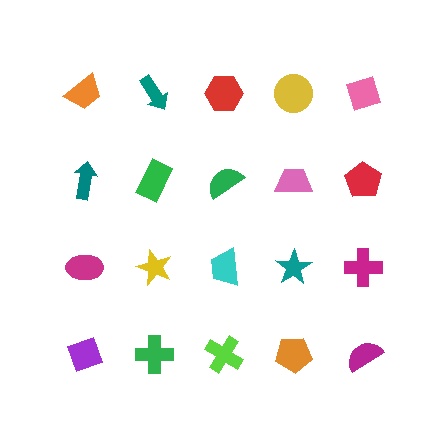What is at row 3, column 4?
A teal star.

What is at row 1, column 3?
A red hexagon.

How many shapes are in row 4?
5 shapes.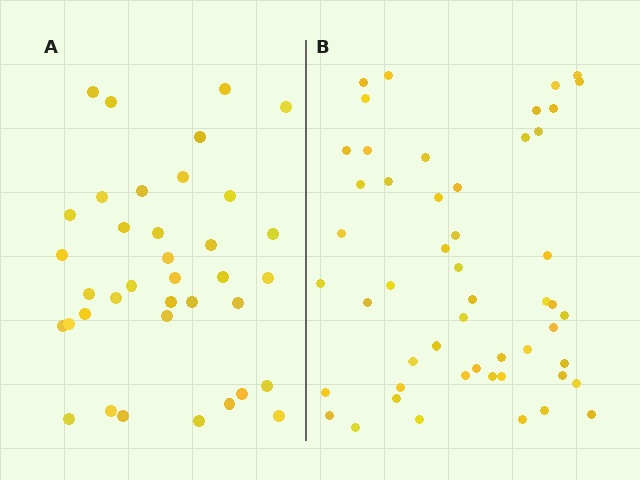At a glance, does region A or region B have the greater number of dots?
Region B (the right region) has more dots.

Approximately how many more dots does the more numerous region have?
Region B has approximately 15 more dots than region A.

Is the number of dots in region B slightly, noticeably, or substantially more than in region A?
Region B has noticeably more, but not dramatically so. The ratio is roughly 1.4 to 1.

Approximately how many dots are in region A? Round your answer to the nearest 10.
About 40 dots. (The exact count is 37, which rounds to 40.)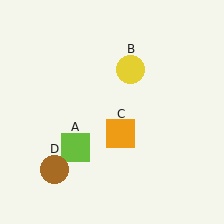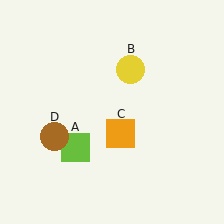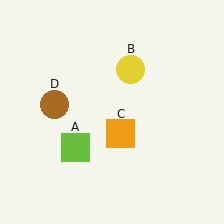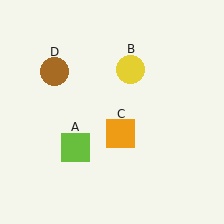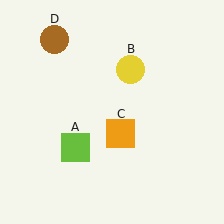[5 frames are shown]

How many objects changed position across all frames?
1 object changed position: brown circle (object D).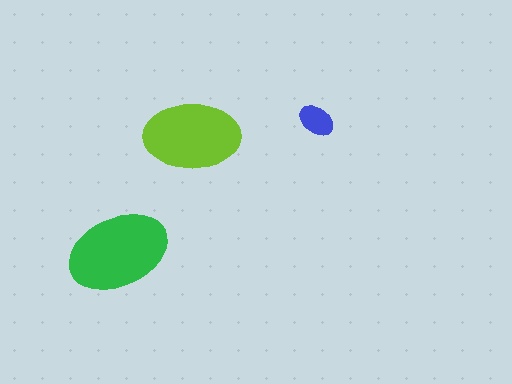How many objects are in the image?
There are 3 objects in the image.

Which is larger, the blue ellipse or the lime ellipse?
The lime one.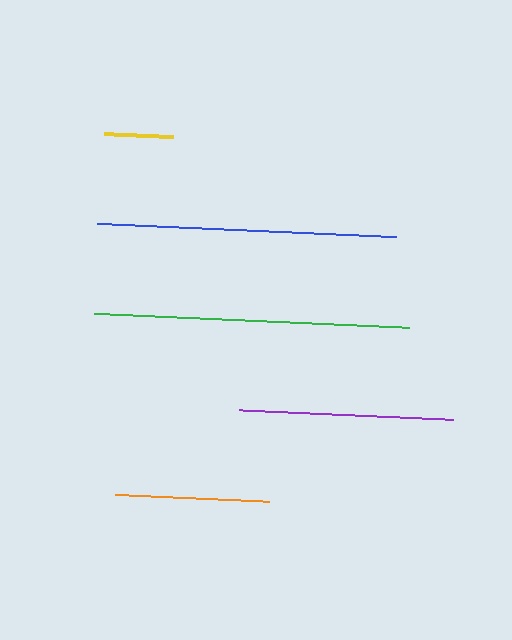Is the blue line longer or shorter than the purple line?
The blue line is longer than the purple line.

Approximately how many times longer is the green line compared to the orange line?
The green line is approximately 2.0 times the length of the orange line.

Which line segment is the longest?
The green line is the longest at approximately 315 pixels.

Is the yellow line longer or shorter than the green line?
The green line is longer than the yellow line.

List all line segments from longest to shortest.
From longest to shortest: green, blue, purple, orange, yellow.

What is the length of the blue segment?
The blue segment is approximately 299 pixels long.